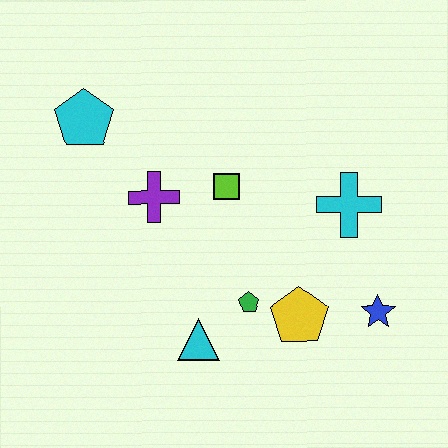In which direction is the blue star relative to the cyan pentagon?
The blue star is to the right of the cyan pentagon.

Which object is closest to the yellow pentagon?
The green pentagon is closest to the yellow pentagon.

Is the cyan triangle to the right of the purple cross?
Yes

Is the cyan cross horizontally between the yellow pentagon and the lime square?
No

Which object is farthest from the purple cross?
The blue star is farthest from the purple cross.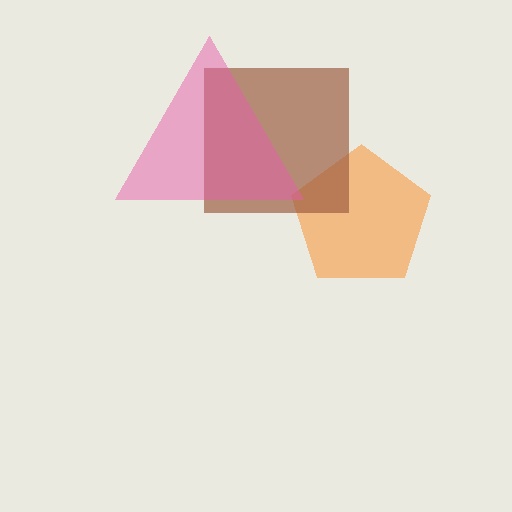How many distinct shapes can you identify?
There are 3 distinct shapes: an orange pentagon, a brown square, a pink triangle.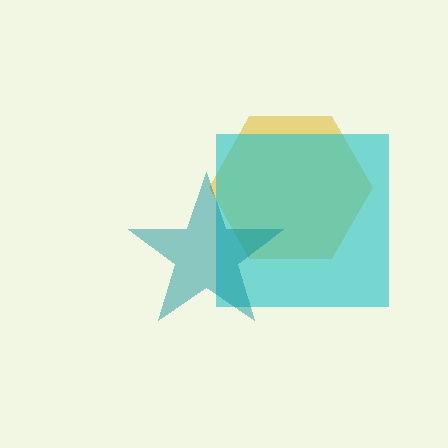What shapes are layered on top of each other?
The layered shapes are: a yellow hexagon, a cyan square, a teal star.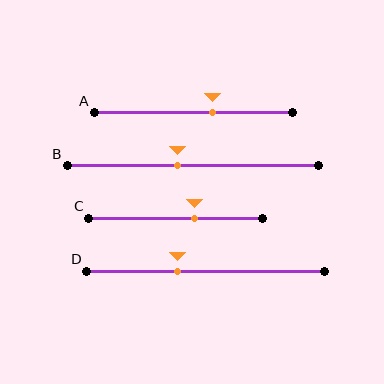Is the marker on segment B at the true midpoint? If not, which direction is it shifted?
No, the marker on segment B is shifted to the left by about 6% of the segment length.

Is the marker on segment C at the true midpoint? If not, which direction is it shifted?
No, the marker on segment C is shifted to the right by about 11% of the segment length.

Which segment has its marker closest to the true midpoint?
Segment B has its marker closest to the true midpoint.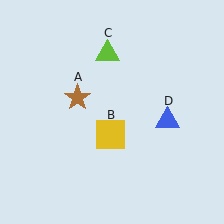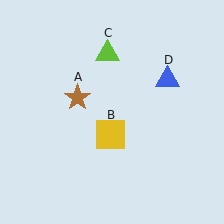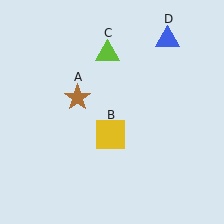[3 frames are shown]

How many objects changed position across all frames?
1 object changed position: blue triangle (object D).